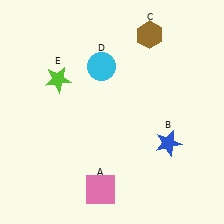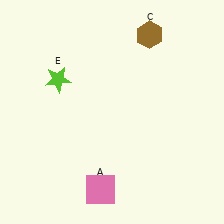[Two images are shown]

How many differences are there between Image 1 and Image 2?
There are 2 differences between the two images.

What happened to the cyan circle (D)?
The cyan circle (D) was removed in Image 2. It was in the top-left area of Image 1.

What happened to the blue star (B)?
The blue star (B) was removed in Image 2. It was in the bottom-right area of Image 1.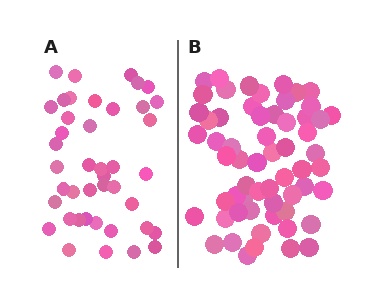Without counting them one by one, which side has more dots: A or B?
Region B (the right region) has more dots.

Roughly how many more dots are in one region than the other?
Region B has approximately 20 more dots than region A.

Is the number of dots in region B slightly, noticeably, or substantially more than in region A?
Region B has noticeably more, but not dramatically so. The ratio is roughly 1.4 to 1.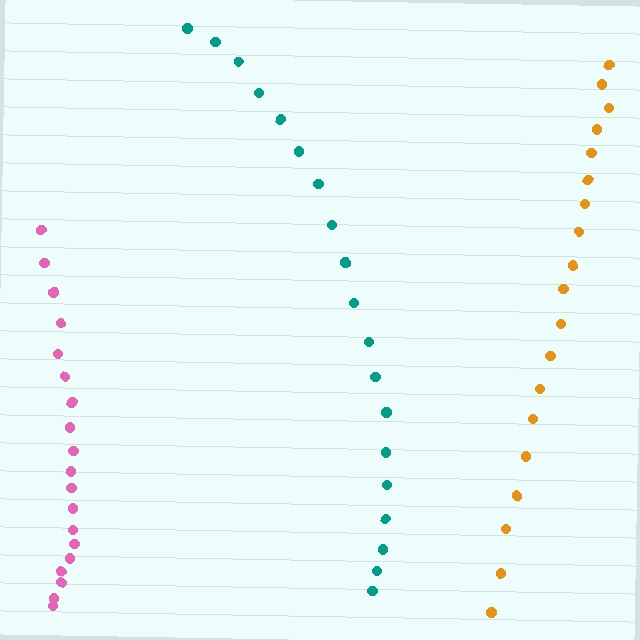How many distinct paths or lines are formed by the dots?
There are 3 distinct paths.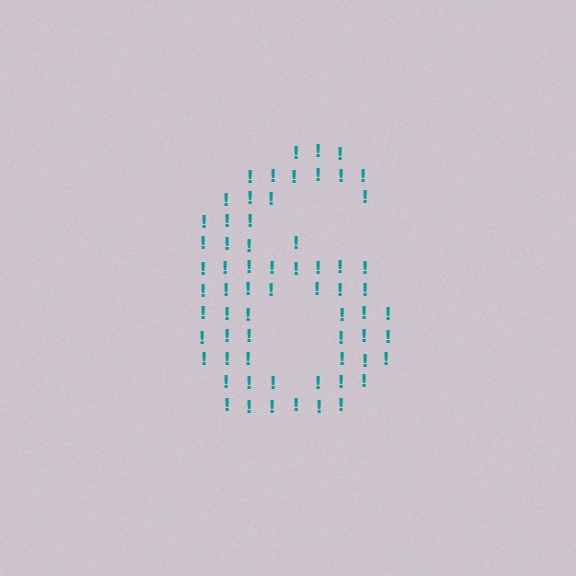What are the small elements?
The small elements are exclamation marks.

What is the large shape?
The large shape is the digit 6.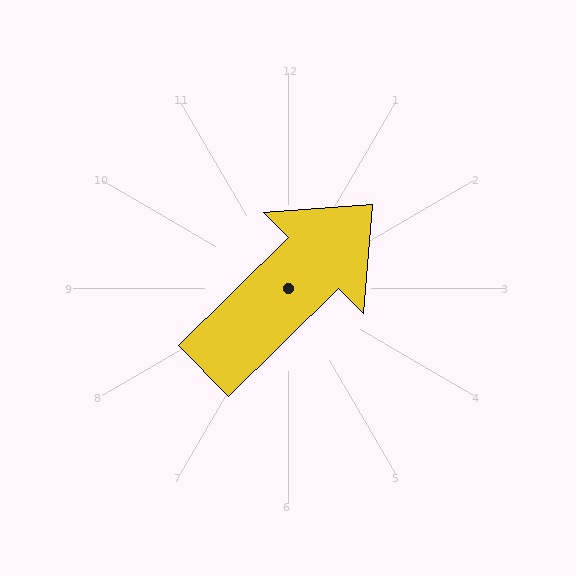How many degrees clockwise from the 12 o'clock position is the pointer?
Approximately 46 degrees.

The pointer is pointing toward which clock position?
Roughly 2 o'clock.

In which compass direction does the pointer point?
Northeast.